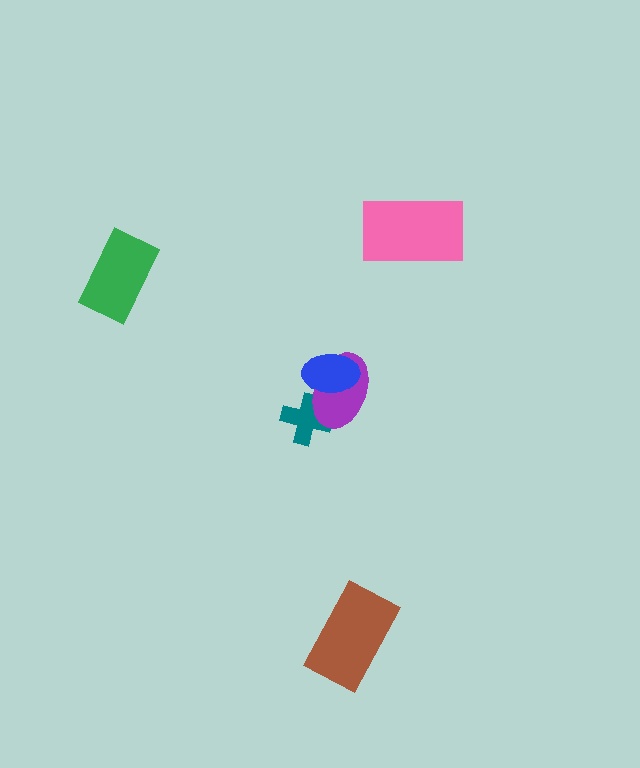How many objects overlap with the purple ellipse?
2 objects overlap with the purple ellipse.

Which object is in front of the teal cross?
The purple ellipse is in front of the teal cross.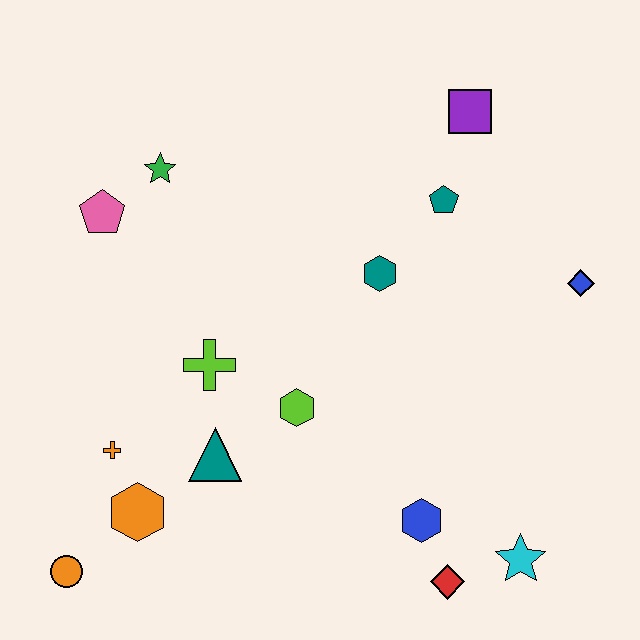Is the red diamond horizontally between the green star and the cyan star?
Yes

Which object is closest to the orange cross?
The orange hexagon is closest to the orange cross.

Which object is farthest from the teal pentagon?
The orange circle is farthest from the teal pentagon.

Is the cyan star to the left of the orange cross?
No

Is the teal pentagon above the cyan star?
Yes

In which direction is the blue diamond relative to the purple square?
The blue diamond is below the purple square.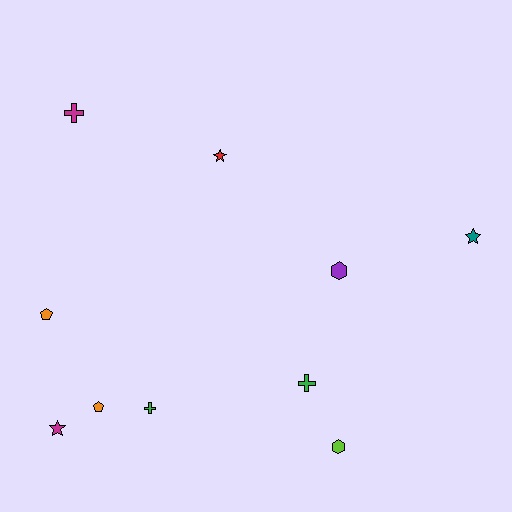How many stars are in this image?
There are 3 stars.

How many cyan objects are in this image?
There are no cyan objects.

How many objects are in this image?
There are 10 objects.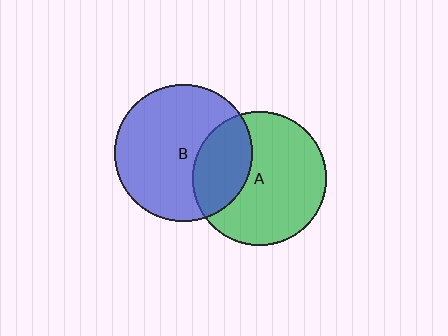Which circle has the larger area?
Circle B (blue).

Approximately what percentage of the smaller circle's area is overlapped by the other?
Approximately 30%.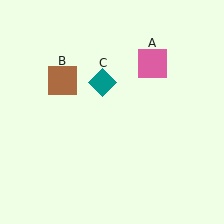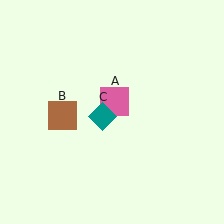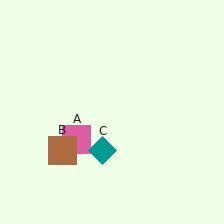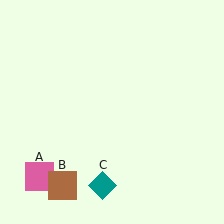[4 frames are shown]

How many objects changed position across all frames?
3 objects changed position: pink square (object A), brown square (object B), teal diamond (object C).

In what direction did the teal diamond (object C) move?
The teal diamond (object C) moved down.